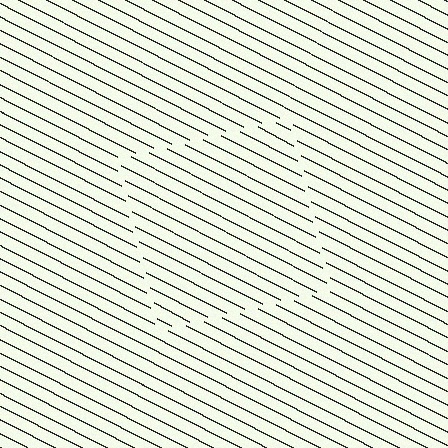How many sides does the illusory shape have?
4 sides — the line-ends trace a square.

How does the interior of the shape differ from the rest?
The interior of the shape contains the same grating, shifted by half a period — the contour is defined by the phase discontinuity where line-ends from the inner and outer gratings abut.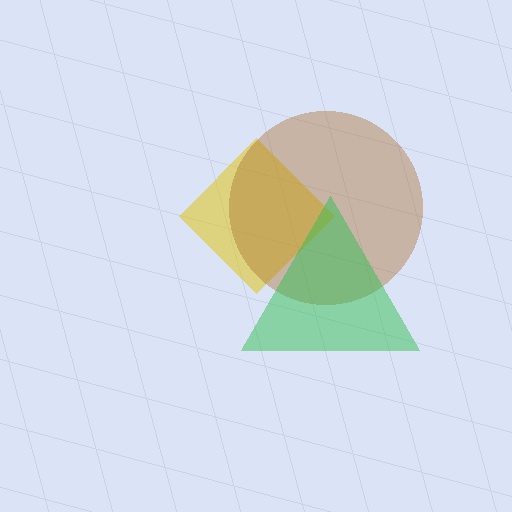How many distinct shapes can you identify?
There are 3 distinct shapes: a yellow diamond, a brown circle, a green triangle.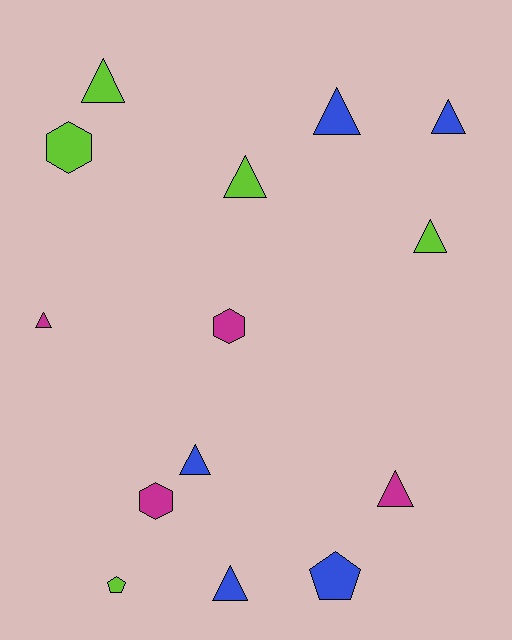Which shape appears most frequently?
Triangle, with 9 objects.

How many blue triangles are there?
There are 4 blue triangles.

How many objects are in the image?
There are 14 objects.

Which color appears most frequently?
Lime, with 5 objects.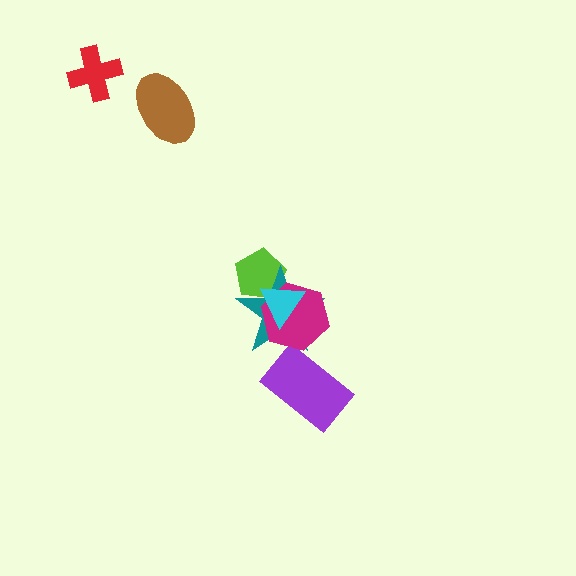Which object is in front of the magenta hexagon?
The cyan triangle is in front of the magenta hexagon.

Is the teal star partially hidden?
Yes, it is partially covered by another shape.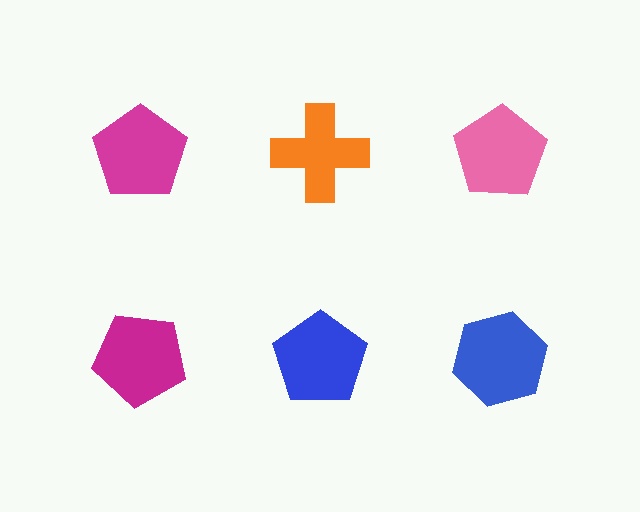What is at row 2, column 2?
A blue pentagon.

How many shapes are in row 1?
3 shapes.